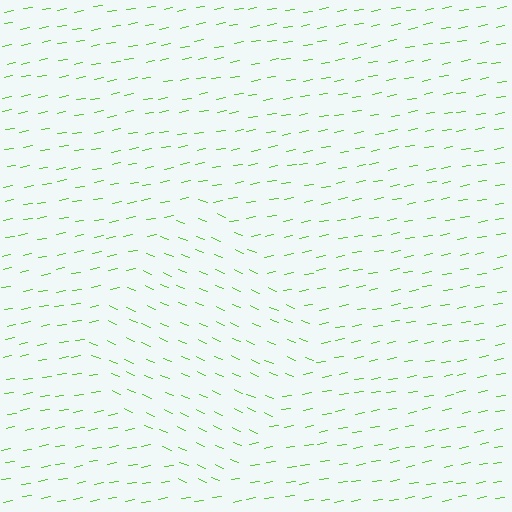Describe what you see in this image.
The image is filled with small lime line segments. A diamond region in the image has lines oriented differently from the surrounding lines, creating a visible texture boundary.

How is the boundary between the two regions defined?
The boundary is defined purely by a change in line orientation (approximately 33 degrees difference). All lines are the same color and thickness.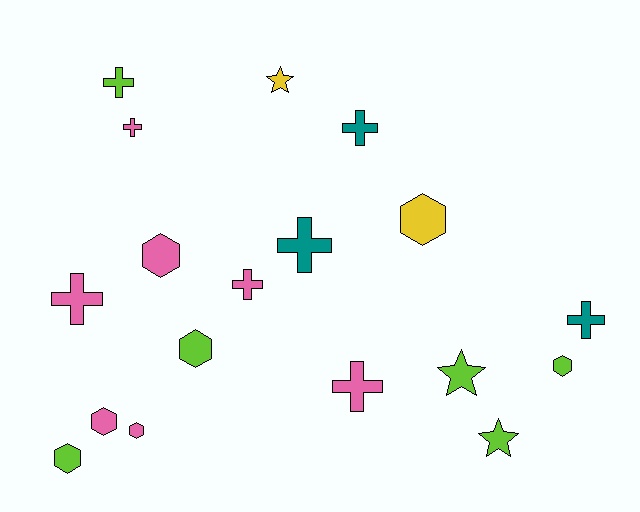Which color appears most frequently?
Pink, with 7 objects.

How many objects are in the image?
There are 18 objects.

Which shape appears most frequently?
Cross, with 8 objects.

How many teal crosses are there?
There are 3 teal crosses.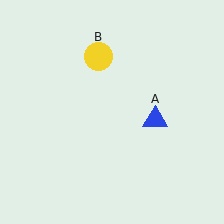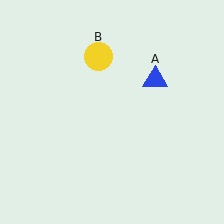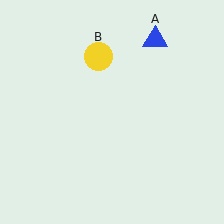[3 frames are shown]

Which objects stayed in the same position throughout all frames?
Yellow circle (object B) remained stationary.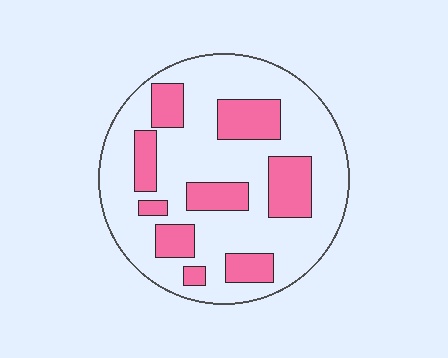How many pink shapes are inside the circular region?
9.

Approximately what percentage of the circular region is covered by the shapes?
Approximately 30%.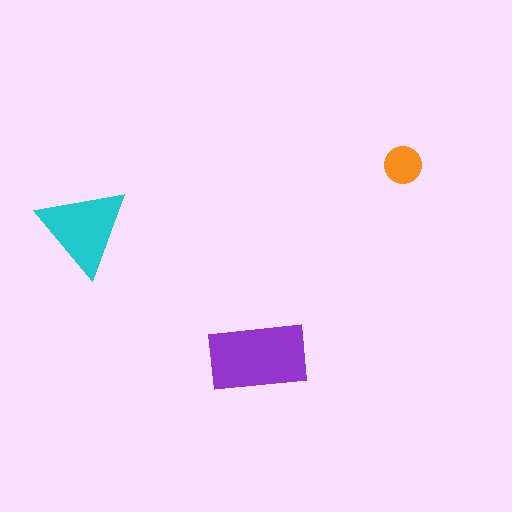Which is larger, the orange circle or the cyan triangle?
The cyan triangle.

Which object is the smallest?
The orange circle.